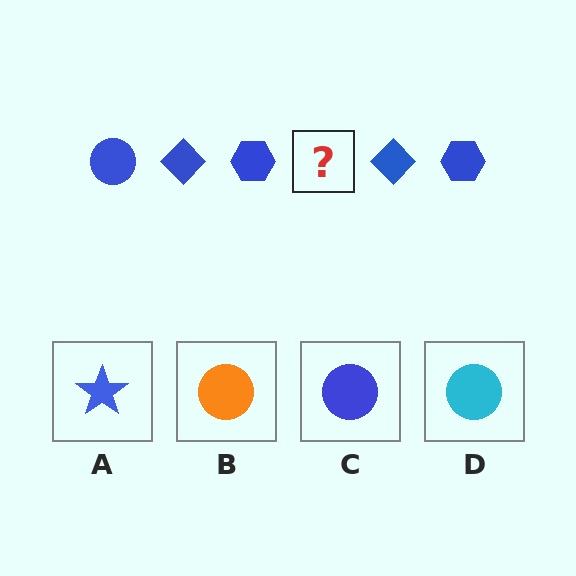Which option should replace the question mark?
Option C.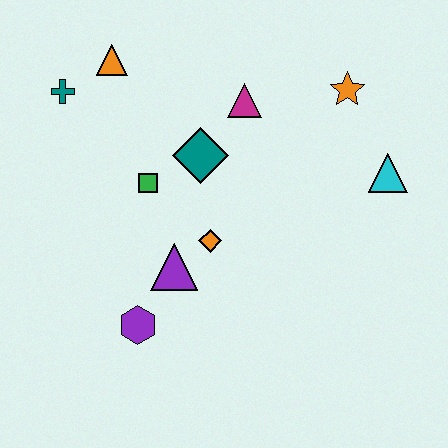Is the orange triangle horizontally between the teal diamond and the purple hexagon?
No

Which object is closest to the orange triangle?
The teal cross is closest to the orange triangle.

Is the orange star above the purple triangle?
Yes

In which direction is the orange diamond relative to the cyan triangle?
The orange diamond is to the left of the cyan triangle.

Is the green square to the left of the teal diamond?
Yes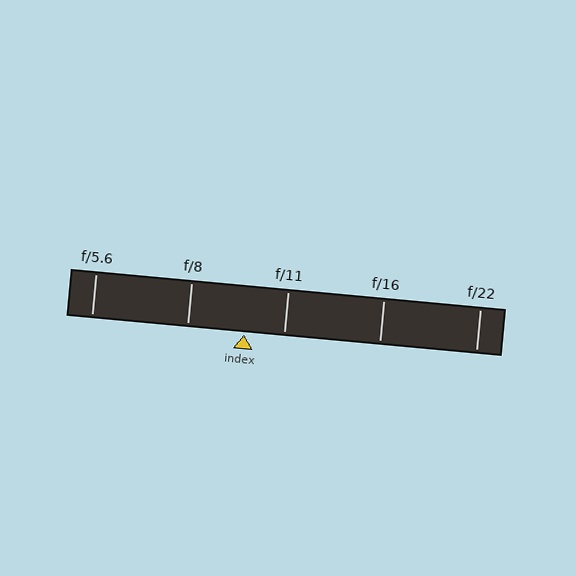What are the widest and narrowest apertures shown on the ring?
The widest aperture shown is f/5.6 and the narrowest is f/22.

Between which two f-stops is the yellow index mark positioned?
The index mark is between f/8 and f/11.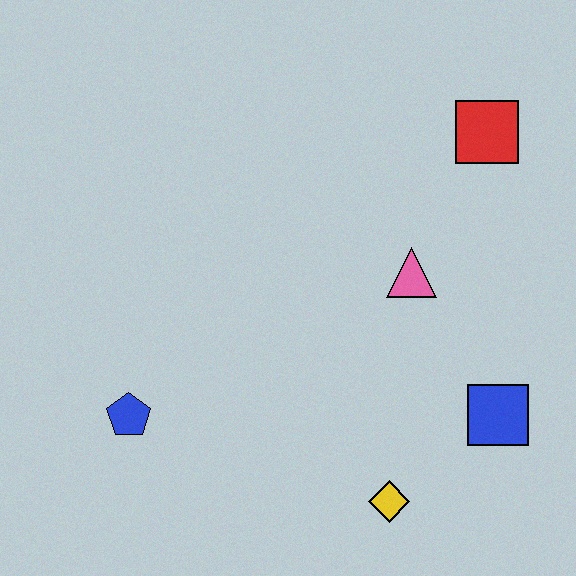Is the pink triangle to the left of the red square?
Yes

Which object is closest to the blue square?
The yellow diamond is closest to the blue square.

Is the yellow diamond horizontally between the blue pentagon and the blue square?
Yes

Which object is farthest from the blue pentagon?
The red square is farthest from the blue pentagon.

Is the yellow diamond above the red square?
No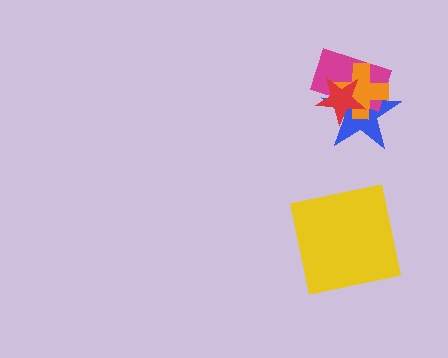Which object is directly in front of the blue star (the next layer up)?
The magenta rectangle is directly in front of the blue star.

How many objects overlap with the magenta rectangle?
3 objects overlap with the magenta rectangle.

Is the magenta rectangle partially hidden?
Yes, it is partially covered by another shape.